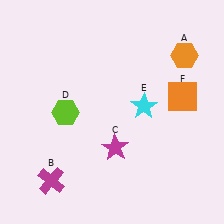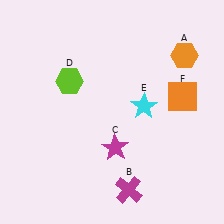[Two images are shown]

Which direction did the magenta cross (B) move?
The magenta cross (B) moved right.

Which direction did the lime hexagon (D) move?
The lime hexagon (D) moved up.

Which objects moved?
The objects that moved are: the magenta cross (B), the lime hexagon (D).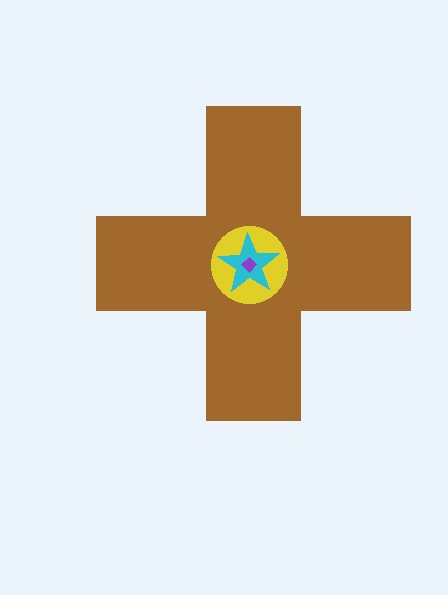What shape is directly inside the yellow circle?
The cyan star.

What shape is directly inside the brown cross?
The yellow circle.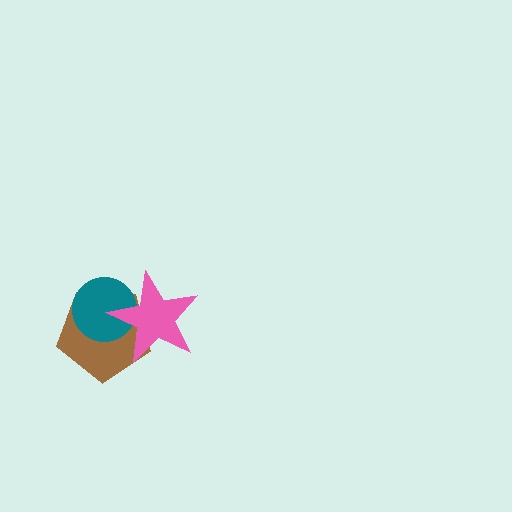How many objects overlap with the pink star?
2 objects overlap with the pink star.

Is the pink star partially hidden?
No, no other shape covers it.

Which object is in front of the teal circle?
The pink star is in front of the teal circle.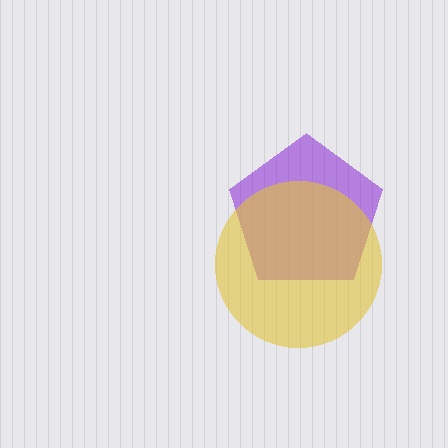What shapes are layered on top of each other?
The layered shapes are: a purple pentagon, a yellow circle.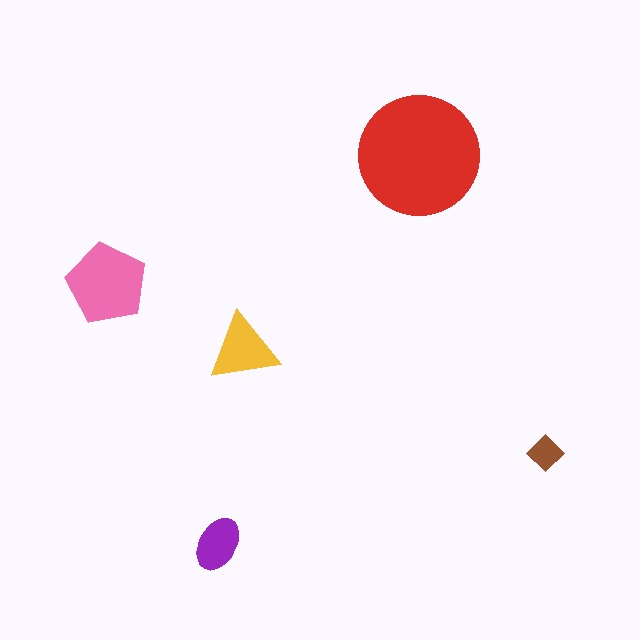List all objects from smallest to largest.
The brown diamond, the purple ellipse, the yellow triangle, the pink pentagon, the red circle.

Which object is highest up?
The red circle is topmost.